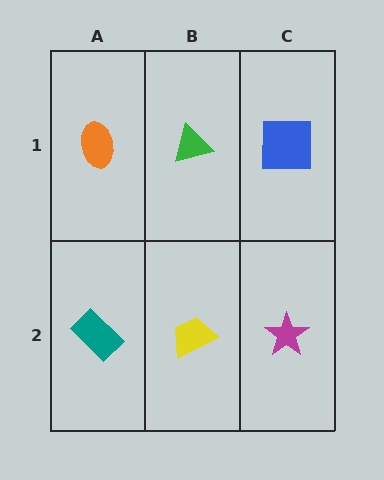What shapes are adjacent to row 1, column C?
A magenta star (row 2, column C), a green triangle (row 1, column B).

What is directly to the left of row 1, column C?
A green triangle.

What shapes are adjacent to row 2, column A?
An orange ellipse (row 1, column A), a yellow trapezoid (row 2, column B).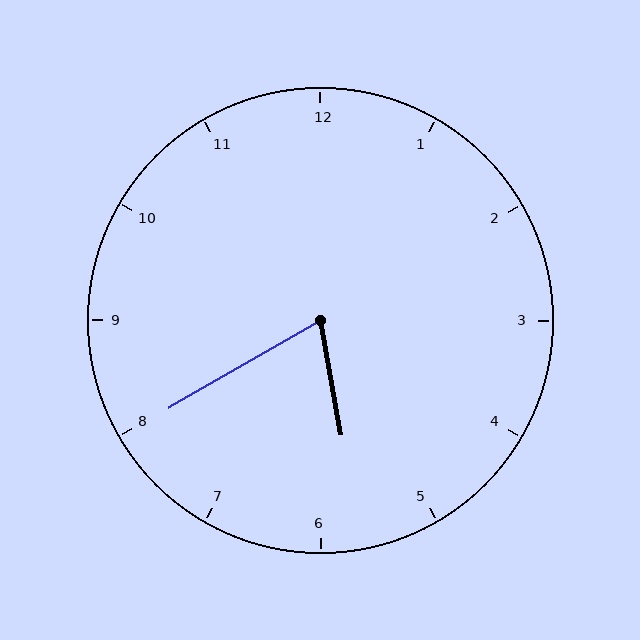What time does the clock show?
5:40.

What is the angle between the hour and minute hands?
Approximately 70 degrees.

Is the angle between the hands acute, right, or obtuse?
It is acute.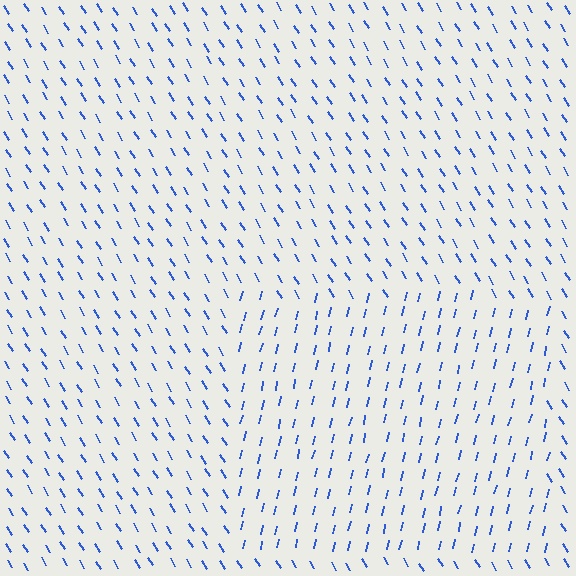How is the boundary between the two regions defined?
The boundary is defined purely by a change in line orientation (approximately 45 degrees difference). All lines are the same color and thickness.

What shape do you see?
I see a rectangle.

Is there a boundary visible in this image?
Yes, there is a texture boundary formed by a change in line orientation.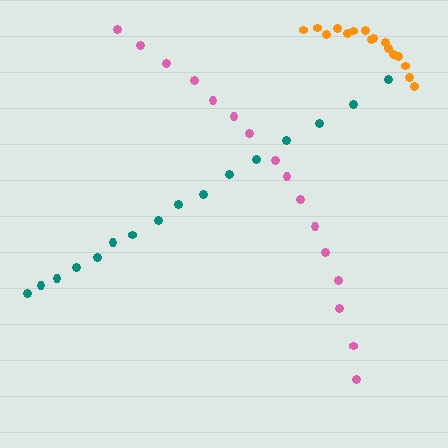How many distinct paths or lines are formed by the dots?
There are 3 distinct paths.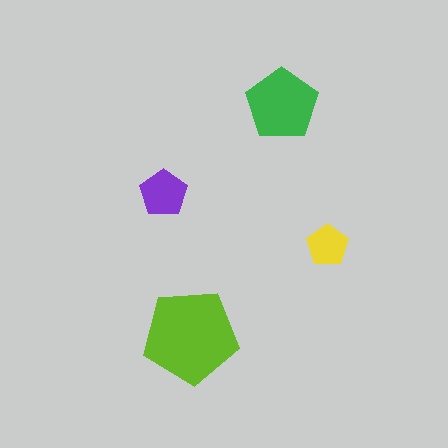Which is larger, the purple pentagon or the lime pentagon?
The lime one.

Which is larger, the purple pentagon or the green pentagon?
The green one.